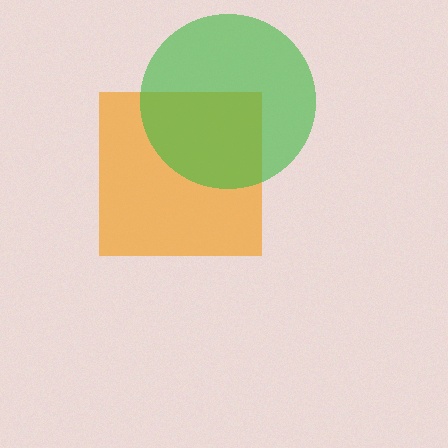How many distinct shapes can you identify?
There are 2 distinct shapes: an orange square, a green circle.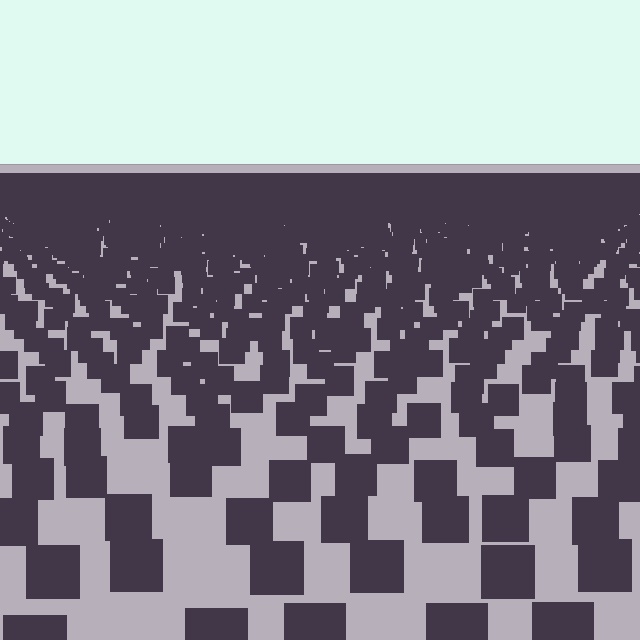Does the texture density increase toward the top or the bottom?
Density increases toward the top.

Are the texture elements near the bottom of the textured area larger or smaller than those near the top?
Larger. Near the bottom, elements are closer to the viewer and appear at a bigger on-screen size.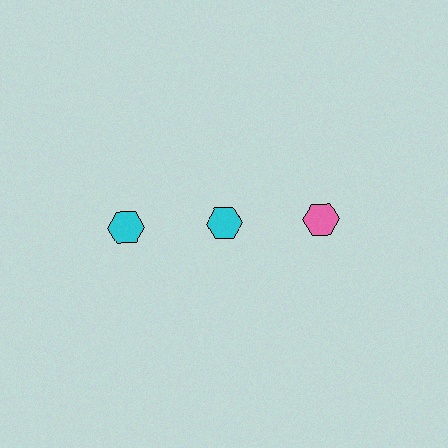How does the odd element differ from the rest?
It has a different color: pink instead of cyan.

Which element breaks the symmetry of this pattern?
The pink hexagon in the top row, center column breaks the symmetry. All other shapes are cyan hexagons.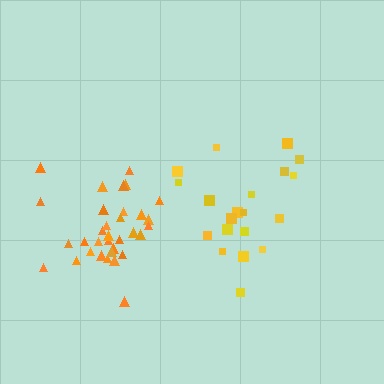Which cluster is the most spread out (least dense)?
Yellow.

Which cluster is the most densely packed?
Orange.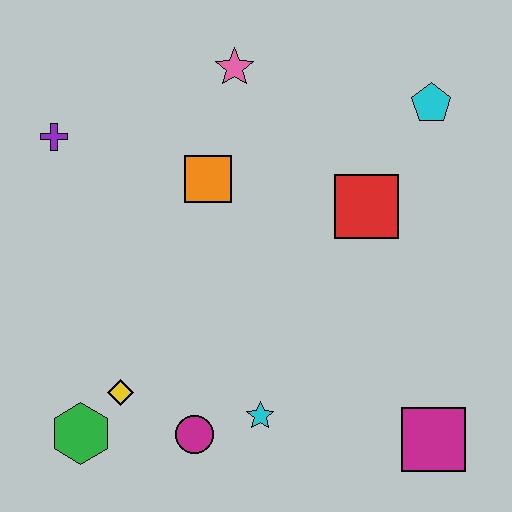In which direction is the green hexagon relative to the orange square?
The green hexagon is below the orange square.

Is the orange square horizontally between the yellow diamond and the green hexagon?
No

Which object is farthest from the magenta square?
The purple cross is farthest from the magenta square.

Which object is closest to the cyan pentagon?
The red square is closest to the cyan pentagon.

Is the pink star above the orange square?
Yes